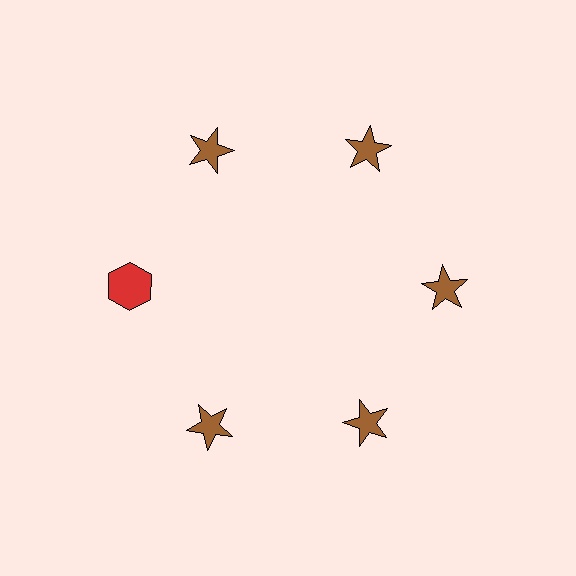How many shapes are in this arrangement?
There are 6 shapes arranged in a ring pattern.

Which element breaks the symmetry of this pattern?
The red hexagon at roughly the 9 o'clock position breaks the symmetry. All other shapes are brown stars.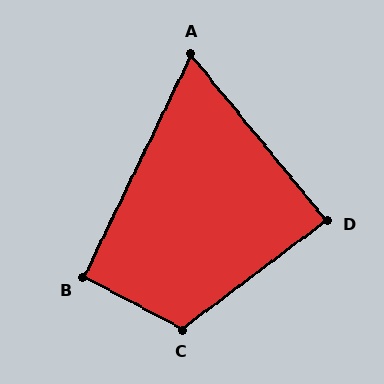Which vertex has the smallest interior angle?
A, at approximately 65 degrees.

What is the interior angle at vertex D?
Approximately 88 degrees (approximately right).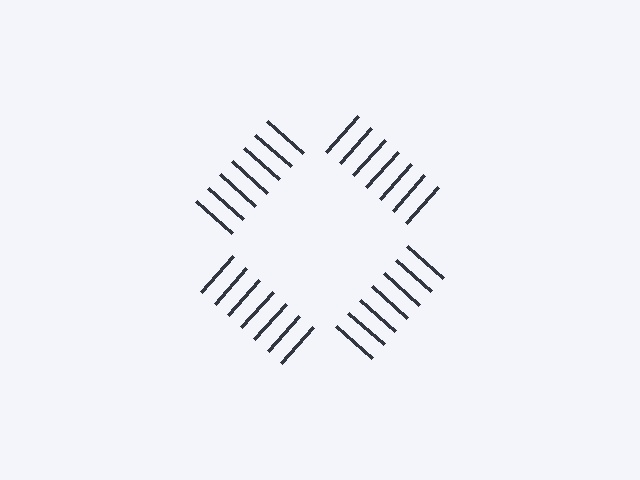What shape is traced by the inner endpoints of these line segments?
An illusory square — the line segments terminate on its edges but no continuous stroke is drawn.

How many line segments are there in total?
28 — 7 along each of the 4 edges.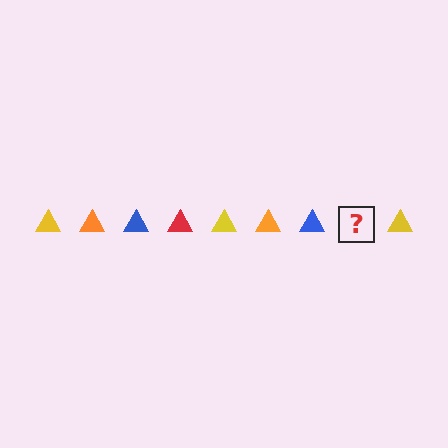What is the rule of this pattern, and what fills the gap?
The rule is that the pattern cycles through yellow, orange, blue, red triangles. The gap should be filled with a red triangle.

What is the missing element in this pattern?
The missing element is a red triangle.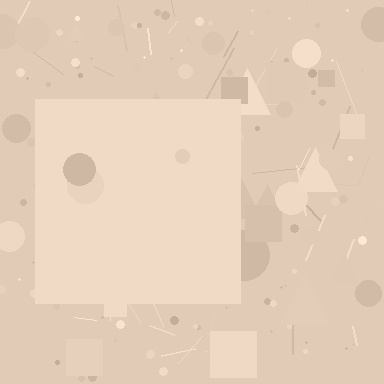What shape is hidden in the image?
A square is hidden in the image.